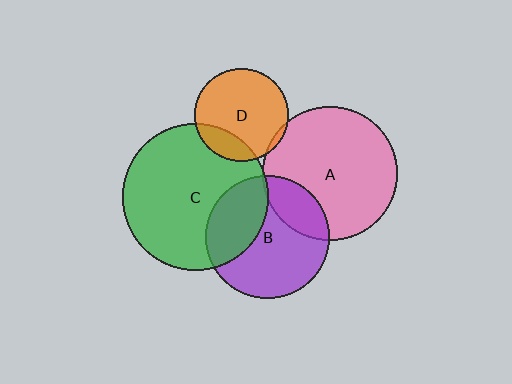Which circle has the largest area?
Circle C (green).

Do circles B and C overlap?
Yes.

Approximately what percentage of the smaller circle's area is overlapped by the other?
Approximately 30%.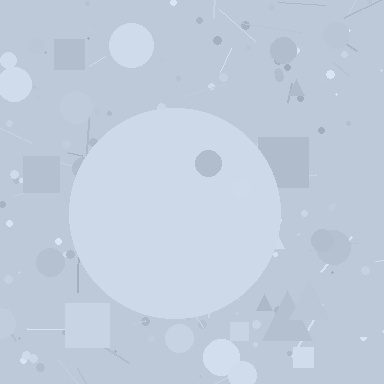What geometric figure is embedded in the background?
A circle is embedded in the background.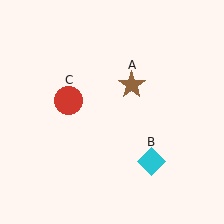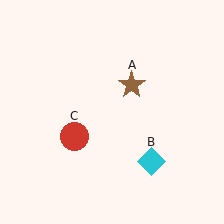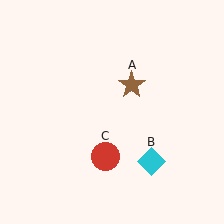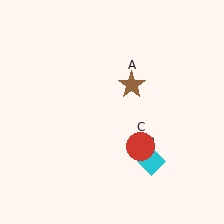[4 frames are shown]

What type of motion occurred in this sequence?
The red circle (object C) rotated counterclockwise around the center of the scene.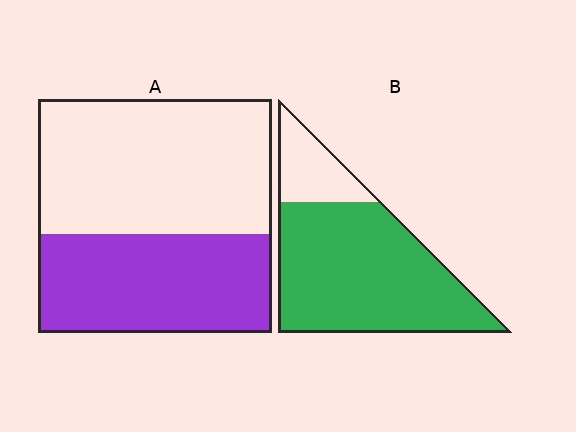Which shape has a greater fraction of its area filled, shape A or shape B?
Shape B.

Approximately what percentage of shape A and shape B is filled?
A is approximately 40% and B is approximately 80%.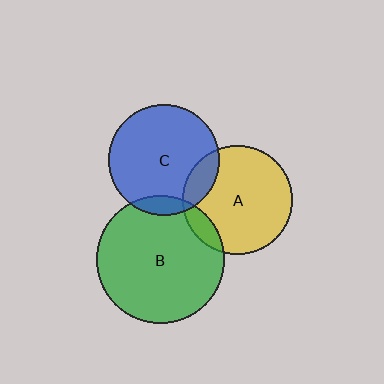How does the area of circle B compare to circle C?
Approximately 1.3 times.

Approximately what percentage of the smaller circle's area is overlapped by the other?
Approximately 15%.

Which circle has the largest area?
Circle B (green).